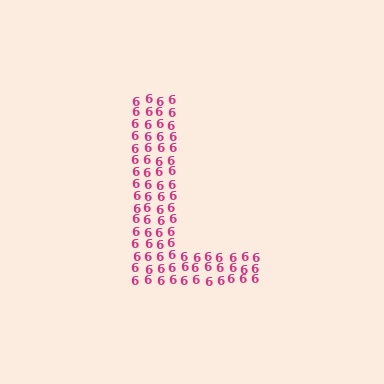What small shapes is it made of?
It is made of small digit 6's.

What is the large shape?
The large shape is the letter L.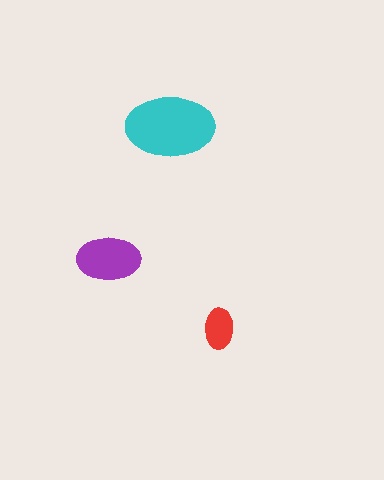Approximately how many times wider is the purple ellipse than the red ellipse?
About 1.5 times wider.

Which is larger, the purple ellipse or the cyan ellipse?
The cyan one.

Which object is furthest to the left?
The purple ellipse is leftmost.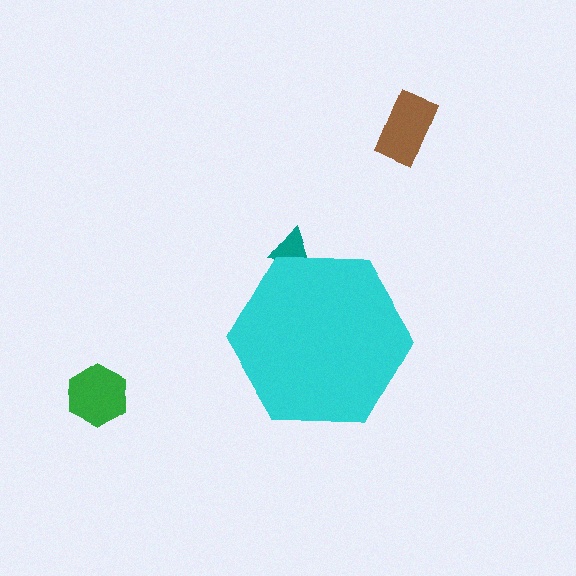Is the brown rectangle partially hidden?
No, the brown rectangle is fully visible.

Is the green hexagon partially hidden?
No, the green hexagon is fully visible.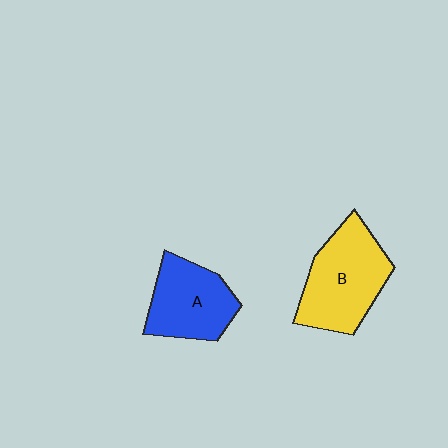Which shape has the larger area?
Shape B (yellow).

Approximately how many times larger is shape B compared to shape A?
Approximately 1.2 times.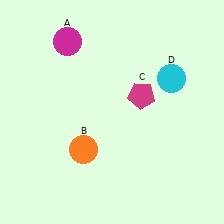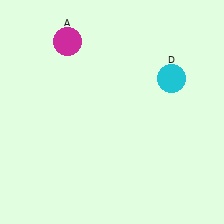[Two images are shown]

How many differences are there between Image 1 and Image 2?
There are 2 differences between the two images.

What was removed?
The magenta pentagon (C), the orange circle (B) were removed in Image 2.